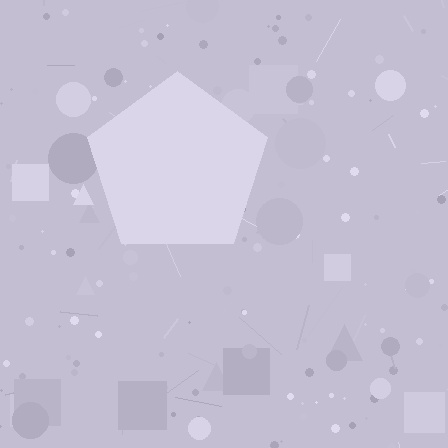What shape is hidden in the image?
A pentagon is hidden in the image.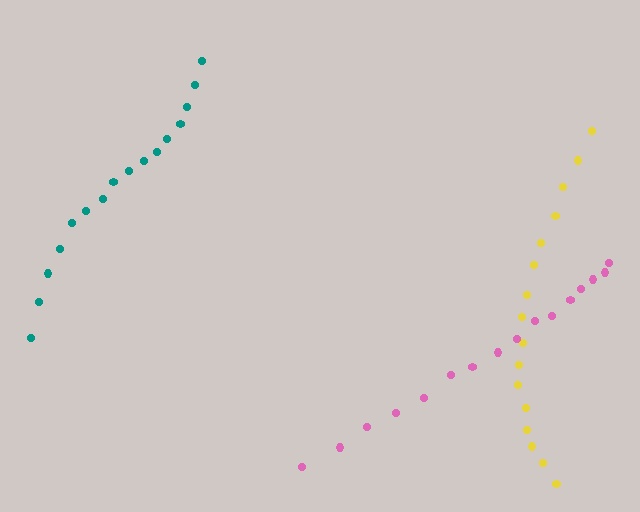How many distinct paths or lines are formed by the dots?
There are 3 distinct paths.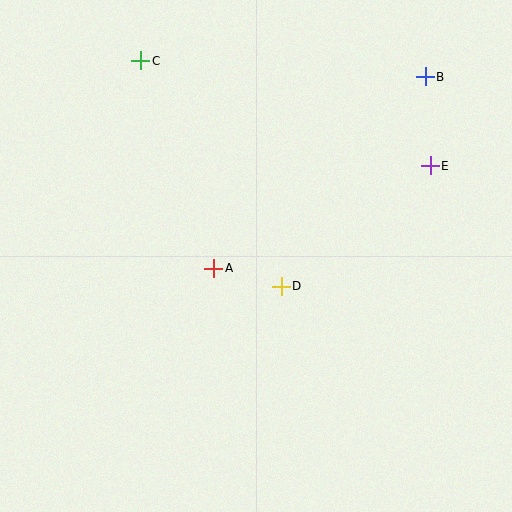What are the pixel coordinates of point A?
Point A is at (214, 269).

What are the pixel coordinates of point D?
Point D is at (281, 286).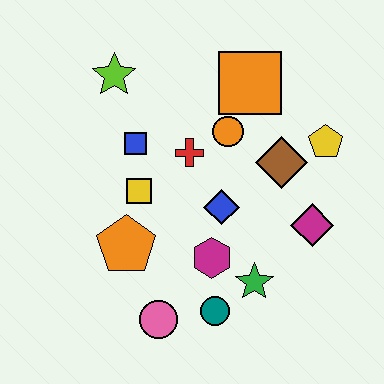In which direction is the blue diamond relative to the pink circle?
The blue diamond is above the pink circle.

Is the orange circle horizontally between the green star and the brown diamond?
No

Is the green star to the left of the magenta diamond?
Yes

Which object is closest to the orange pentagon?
The yellow square is closest to the orange pentagon.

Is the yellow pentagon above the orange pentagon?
Yes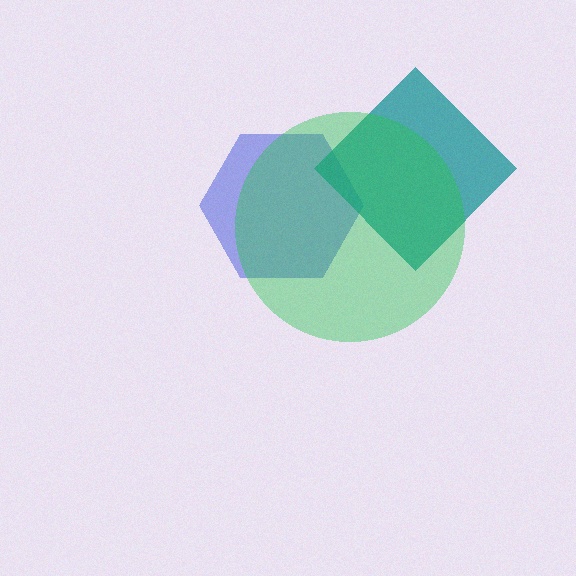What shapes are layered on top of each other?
The layered shapes are: a blue hexagon, a teal diamond, a green circle.